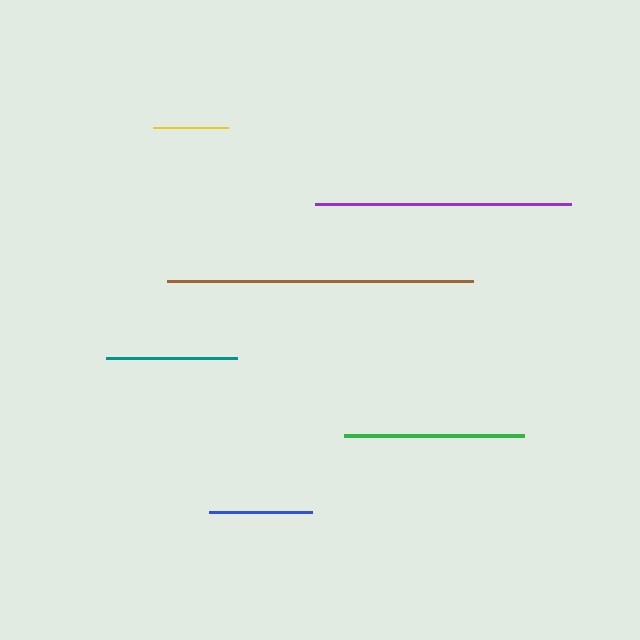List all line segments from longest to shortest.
From longest to shortest: brown, purple, green, teal, blue, yellow.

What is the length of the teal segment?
The teal segment is approximately 131 pixels long.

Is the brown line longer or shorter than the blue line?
The brown line is longer than the blue line.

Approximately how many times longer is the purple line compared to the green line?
The purple line is approximately 1.4 times the length of the green line.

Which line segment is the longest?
The brown line is the longest at approximately 305 pixels.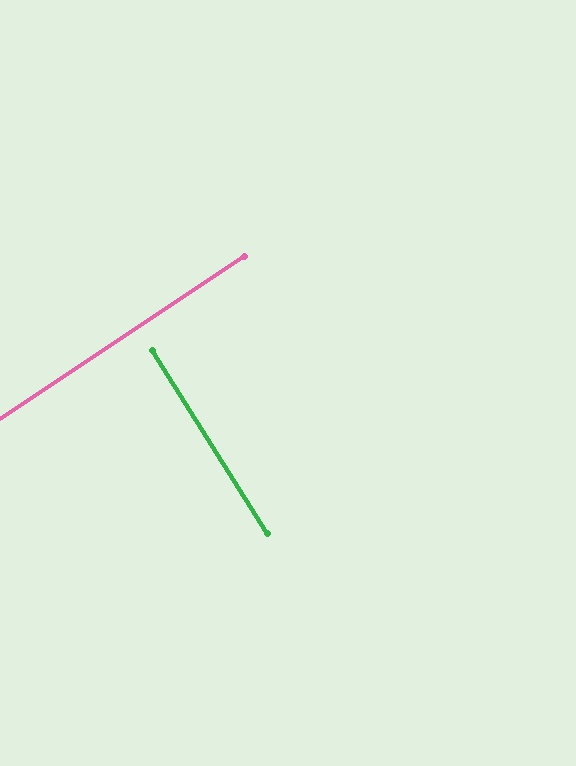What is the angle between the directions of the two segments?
Approximately 89 degrees.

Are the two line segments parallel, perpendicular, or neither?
Perpendicular — they meet at approximately 89°.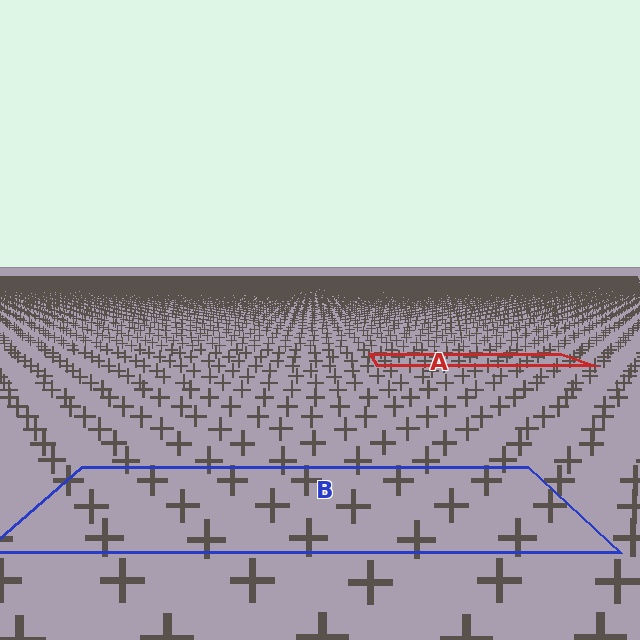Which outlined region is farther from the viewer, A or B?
Region A is farther from the viewer — the texture elements inside it appear smaller and more densely packed.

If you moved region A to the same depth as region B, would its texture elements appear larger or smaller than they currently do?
They would appear larger. At a closer depth, the same texture elements are projected at a bigger on-screen size.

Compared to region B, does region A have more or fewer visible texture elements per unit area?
Region A has more texture elements per unit area — they are packed more densely because it is farther away.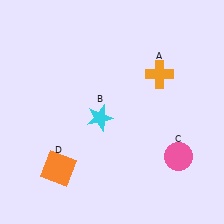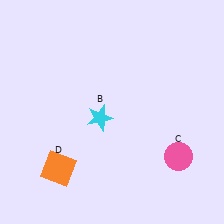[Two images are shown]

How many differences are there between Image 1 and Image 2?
There is 1 difference between the two images.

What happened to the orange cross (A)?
The orange cross (A) was removed in Image 2. It was in the top-right area of Image 1.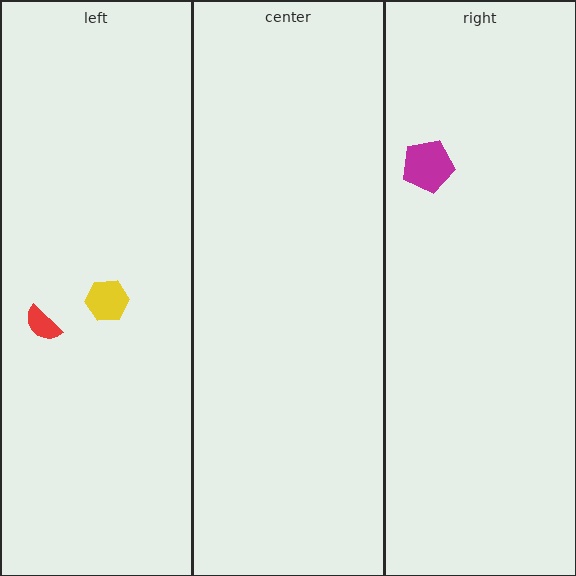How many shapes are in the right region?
1.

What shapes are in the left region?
The yellow hexagon, the red semicircle.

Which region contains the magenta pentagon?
The right region.